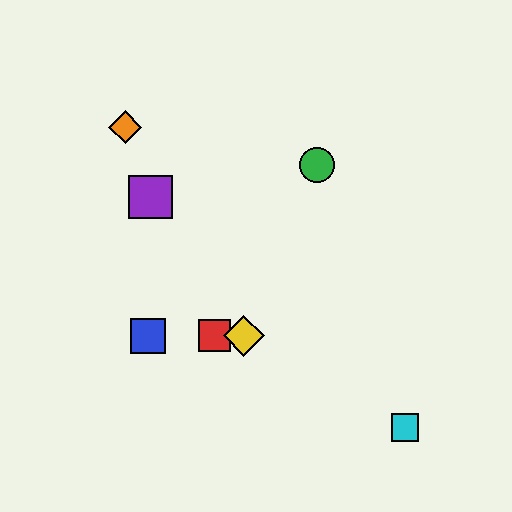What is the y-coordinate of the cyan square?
The cyan square is at y≈428.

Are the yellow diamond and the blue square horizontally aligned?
Yes, both are at y≈336.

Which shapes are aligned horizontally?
The red square, the blue square, the yellow diamond are aligned horizontally.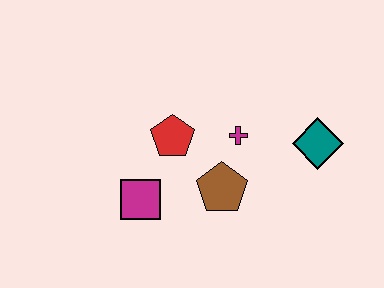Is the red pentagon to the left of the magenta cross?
Yes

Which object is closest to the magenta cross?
The brown pentagon is closest to the magenta cross.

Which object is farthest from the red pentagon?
The teal diamond is farthest from the red pentagon.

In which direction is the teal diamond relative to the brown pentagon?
The teal diamond is to the right of the brown pentagon.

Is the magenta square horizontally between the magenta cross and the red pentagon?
No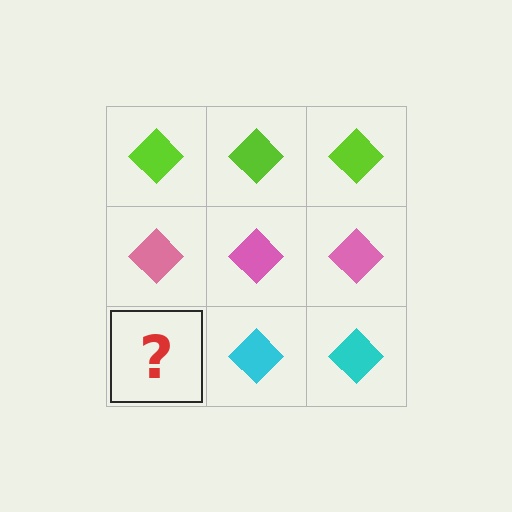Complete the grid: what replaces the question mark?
The question mark should be replaced with a cyan diamond.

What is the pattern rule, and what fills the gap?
The rule is that each row has a consistent color. The gap should be filled with a cyan diamond.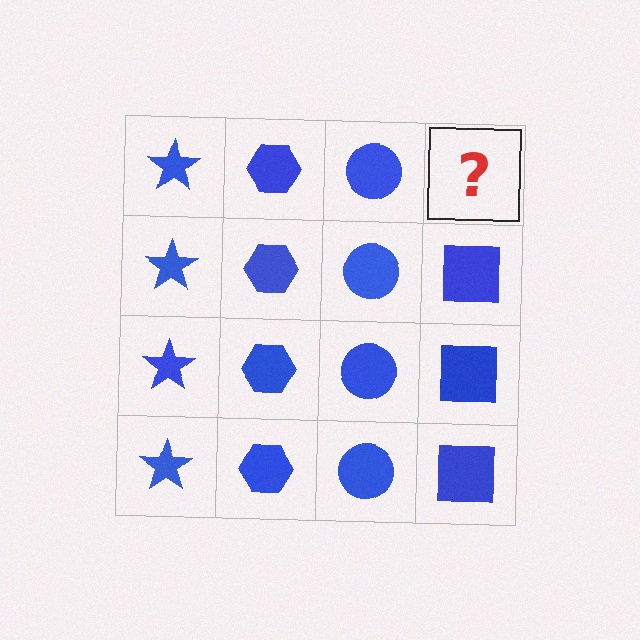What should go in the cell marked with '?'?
The missing cell should contain a blue square.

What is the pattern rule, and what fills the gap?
The rule is that each column has a consistent shape. The gap should be filled with a blue square.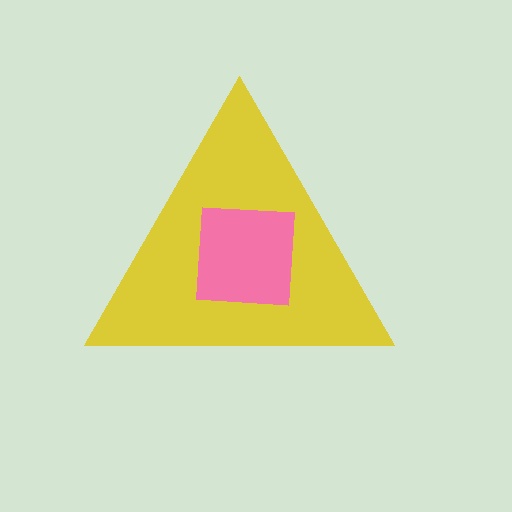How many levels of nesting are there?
2.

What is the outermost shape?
The yellow triangle.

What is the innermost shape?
The pink square.